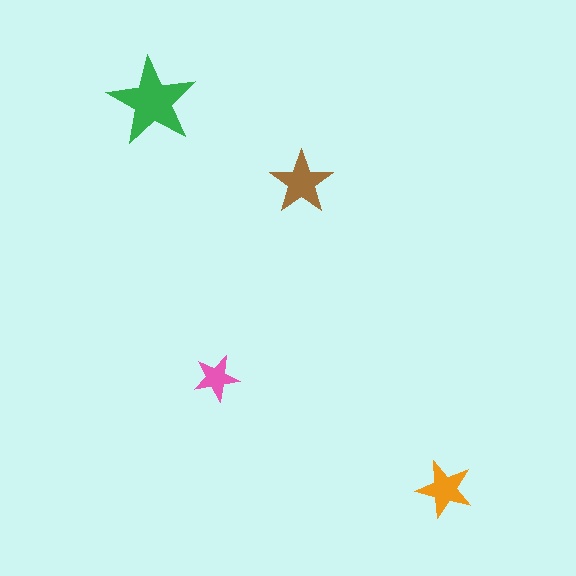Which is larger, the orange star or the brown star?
The brown one.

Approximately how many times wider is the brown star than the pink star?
About 1.5 times wider.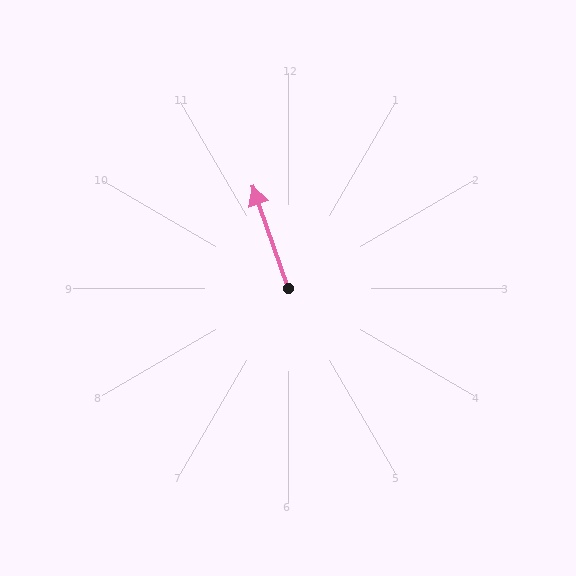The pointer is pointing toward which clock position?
Roughly 11 o'clock.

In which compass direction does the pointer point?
North.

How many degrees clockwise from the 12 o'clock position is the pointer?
Approximately 341 degrees.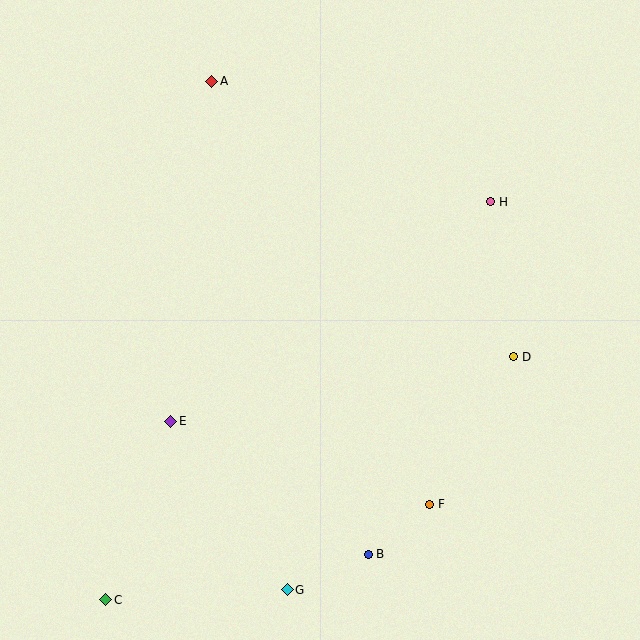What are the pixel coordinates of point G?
Point G is at (287, 590).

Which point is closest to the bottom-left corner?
Point C is closest to the bottom-left corner.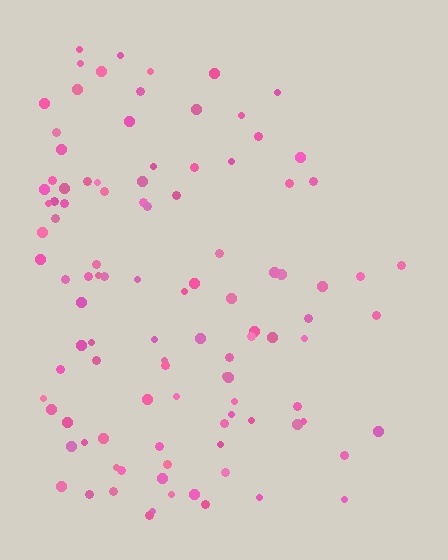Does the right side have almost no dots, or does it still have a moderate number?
Still a moderate number, just noticeably fewer than the left.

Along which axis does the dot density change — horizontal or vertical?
Horizontal.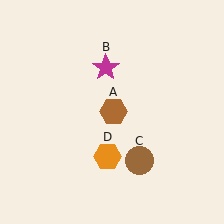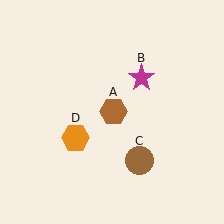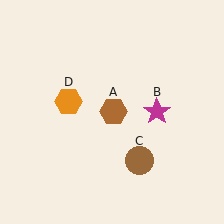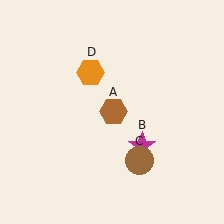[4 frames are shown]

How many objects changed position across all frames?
2 objects changed position: magenta star (object B), orange hexagon (object D).